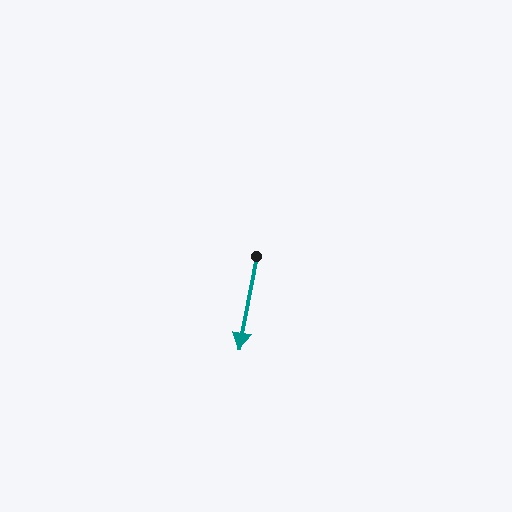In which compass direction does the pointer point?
South.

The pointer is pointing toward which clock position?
Roughly 6 o'clock.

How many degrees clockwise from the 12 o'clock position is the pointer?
Approximately 190 degrees.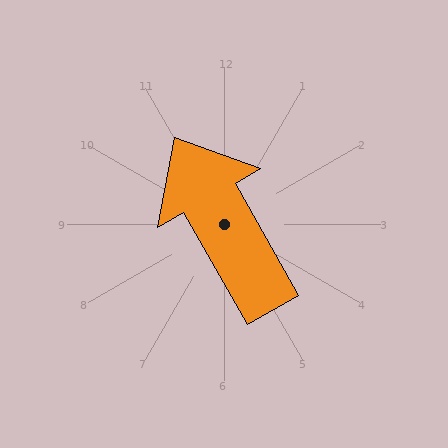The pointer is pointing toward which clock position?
Roughly 11 o'clock.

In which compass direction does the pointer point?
Northwest.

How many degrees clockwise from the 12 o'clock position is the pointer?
Approximately 330 degrees.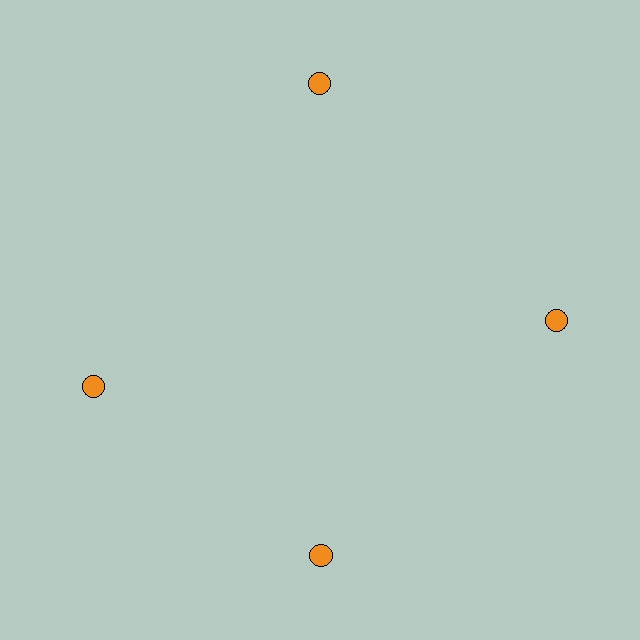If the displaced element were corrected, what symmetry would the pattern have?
It would have 4-fold rotational symmetry — the pattern would map onto itself every 90 degrees.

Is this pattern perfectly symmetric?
No. The 4 orange circles are arranged in a ring, but one element near the 9 o'clock position is rotated out of alignment along the ring, breaking the 4-fold rotational symmetry.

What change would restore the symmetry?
The symmetry would be restored by rotating it back into even spacing with its neighbors so that all 4 circles sit at equal angles and equal distance from the center.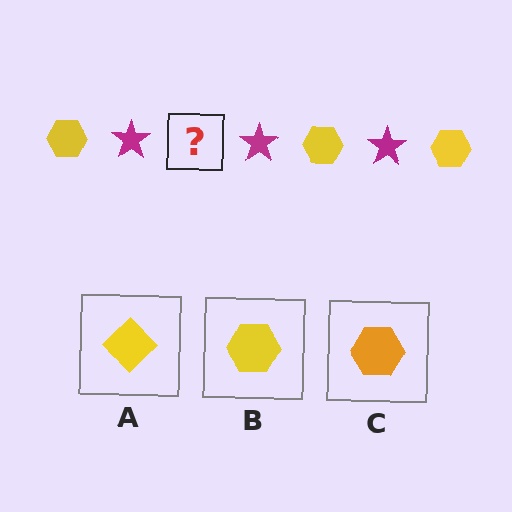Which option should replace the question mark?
Option B.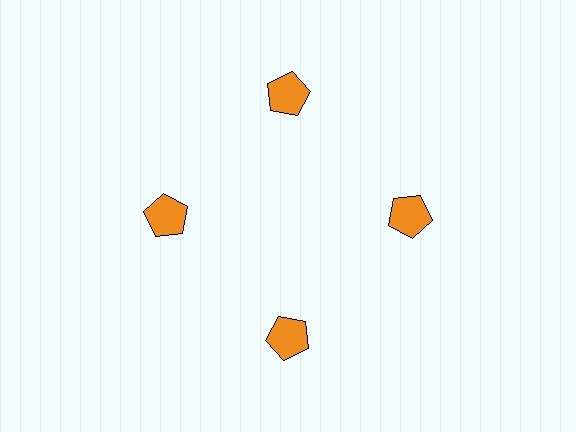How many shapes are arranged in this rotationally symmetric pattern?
There are 4 shapes, arranged in 4 groups of 1.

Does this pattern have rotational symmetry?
Yes, this pattern has 4-fold rotational symmetry. It looks the same after rotating 90 degrees around the center.